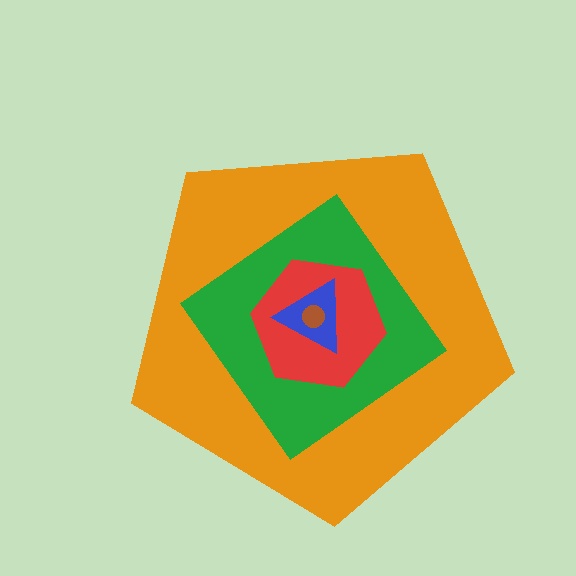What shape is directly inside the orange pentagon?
The green diamond.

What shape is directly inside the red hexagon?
The blue triangle.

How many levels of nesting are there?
5.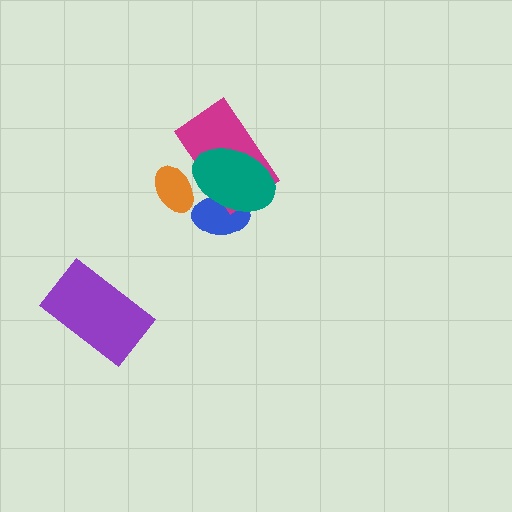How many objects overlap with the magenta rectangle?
3 objects overlap with the magenta rectangle.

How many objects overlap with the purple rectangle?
0 objects overlap with the purple rectangle.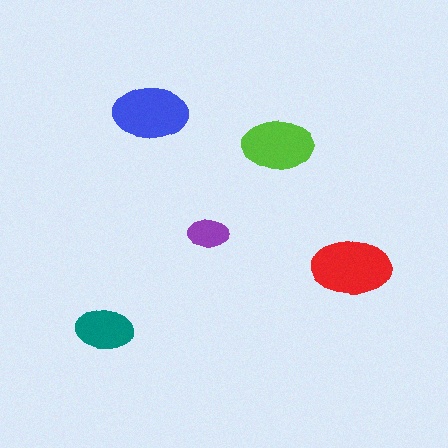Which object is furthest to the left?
The teal ellipse is leftmost.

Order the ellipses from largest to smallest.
the red one, the blue one, the lime one, the teal one, the purple one.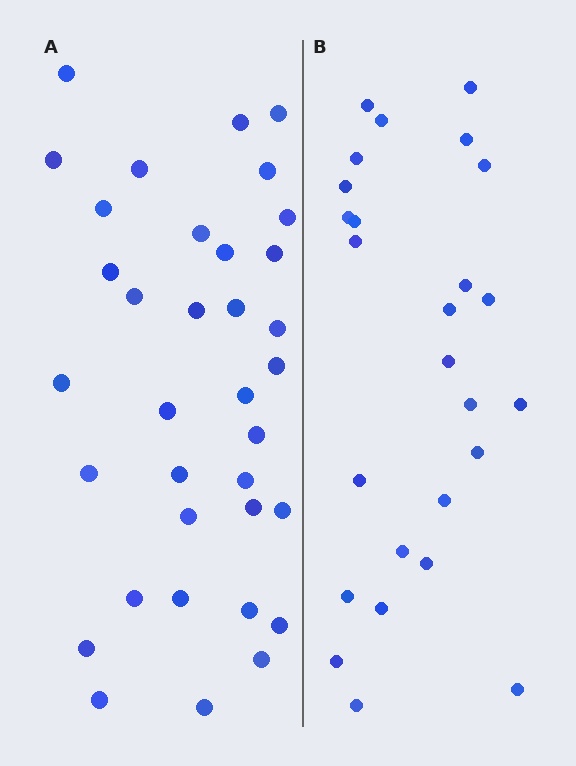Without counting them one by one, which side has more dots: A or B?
Region A (the left region) has more dots.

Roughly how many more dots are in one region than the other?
Region A has roughly 8 or so more dots than region B.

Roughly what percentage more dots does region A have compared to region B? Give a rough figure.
About 35% more.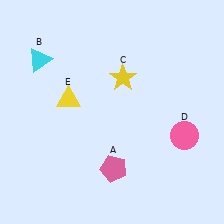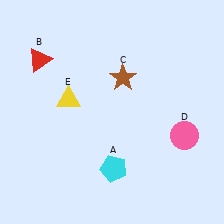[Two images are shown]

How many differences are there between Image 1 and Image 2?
There are 3 differences between the two images.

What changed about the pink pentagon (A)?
In Image 1, A is pink. In Image 2, it changed to cyan.